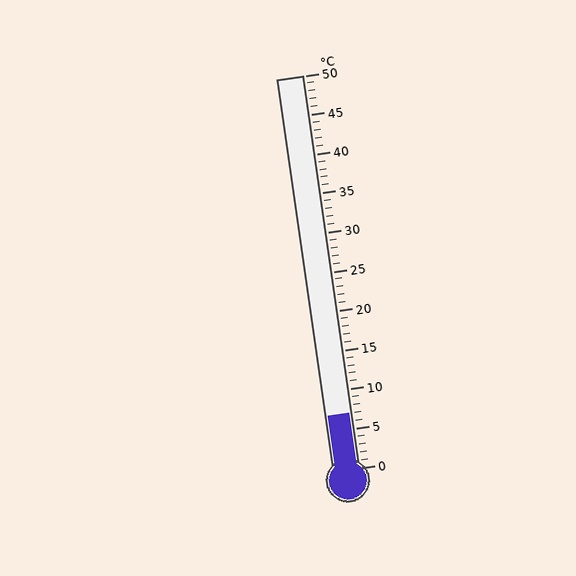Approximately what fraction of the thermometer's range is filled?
The thermometer is filled to approximately 15% of its range.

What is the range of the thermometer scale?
The thermometer scale ranges from 0°C to 50°C.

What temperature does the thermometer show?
The thermometer shows approximately 7°C.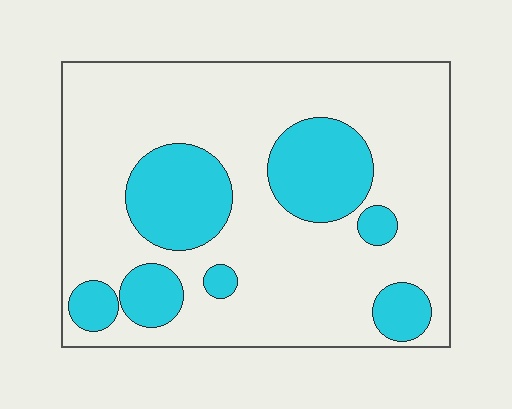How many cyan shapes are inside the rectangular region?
7.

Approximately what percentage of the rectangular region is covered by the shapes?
Approximately 25%.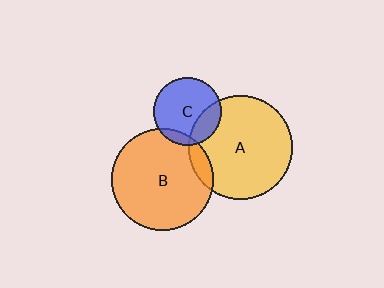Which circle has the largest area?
Circle A (yellow).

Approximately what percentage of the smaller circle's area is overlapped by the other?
Approximately 20%.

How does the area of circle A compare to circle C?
Approximately 2.3 times.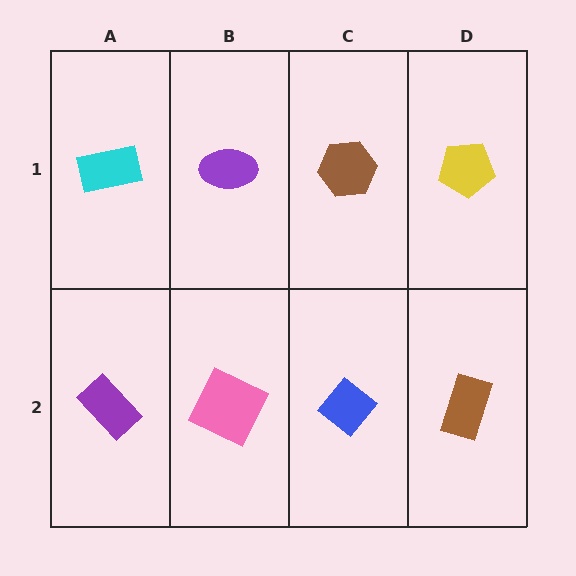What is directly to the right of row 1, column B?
A brown hexagon.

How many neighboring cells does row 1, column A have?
2.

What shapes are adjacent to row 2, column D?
A yellow pentagon (row 1, column D), a blue diamond (row 2, column C).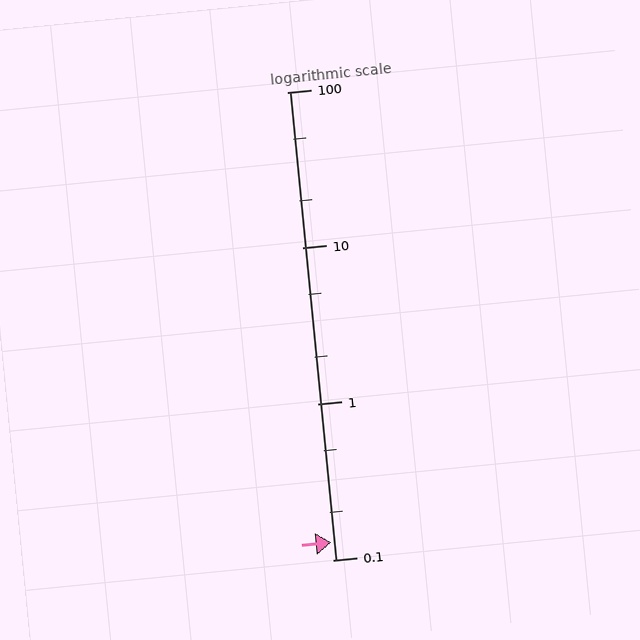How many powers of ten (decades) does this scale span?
The scale spans 3 decades, from 0.1 to 100.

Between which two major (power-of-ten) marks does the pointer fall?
The pointer is between 0.1 and 1.